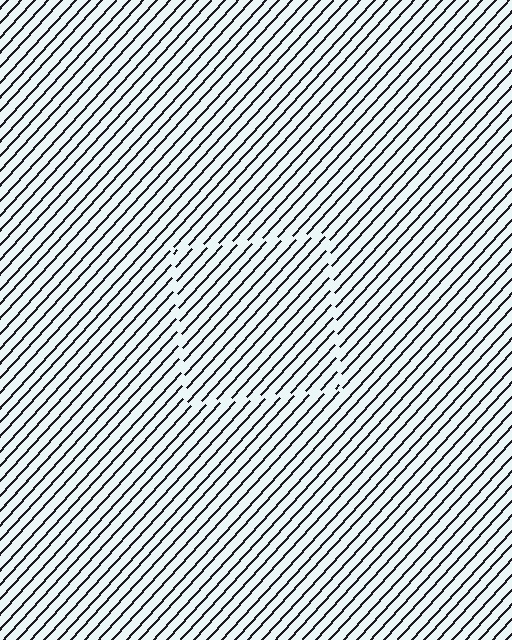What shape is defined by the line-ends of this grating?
An illusory square. The interior of the shape contains the same grating, shifted by half a period — the contour is defined by the phase discontinuity where line-ends from the inner and outer gratings abut.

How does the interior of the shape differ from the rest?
The interior of the shape contains the same grating, shifted by half a period — the contour is defined by the phase discontinuity where line-ends from the inner and outer gratings abut.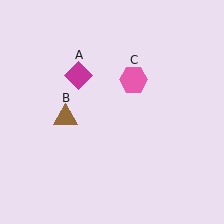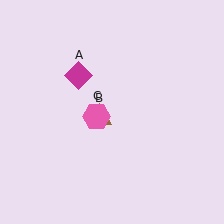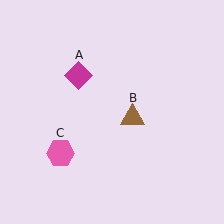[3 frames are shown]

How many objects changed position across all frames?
2 objects changed position: brown triangle (object B), pink hexagon (object C).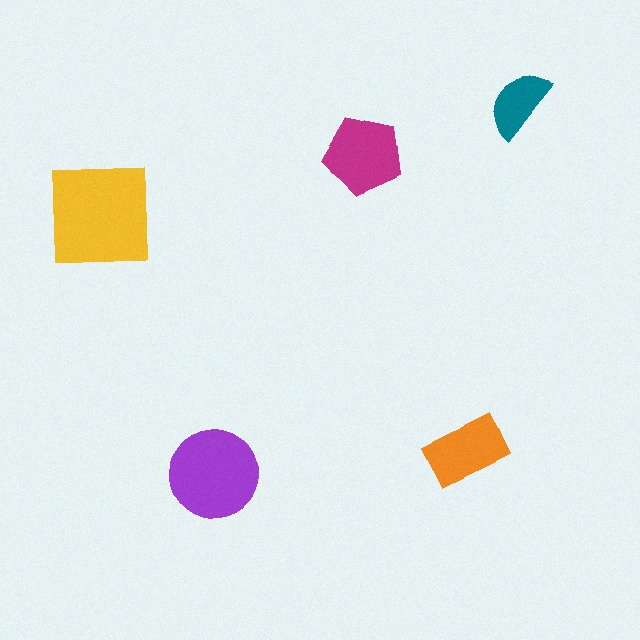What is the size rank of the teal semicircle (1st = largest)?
5th.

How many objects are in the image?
There are 5 objects in the image.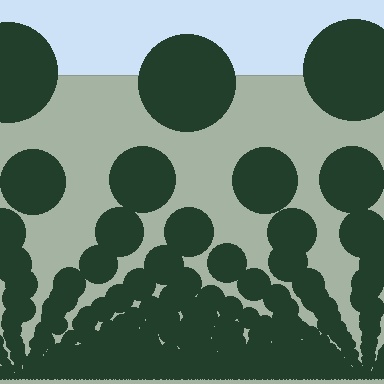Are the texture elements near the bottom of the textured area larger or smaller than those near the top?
Smaller. The gradient is inverted — elements near the bottom are smaller and denser.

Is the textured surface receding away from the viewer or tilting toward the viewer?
The surface appears to tilt toward the viewer. Texture elements get larger and sparser toward the top.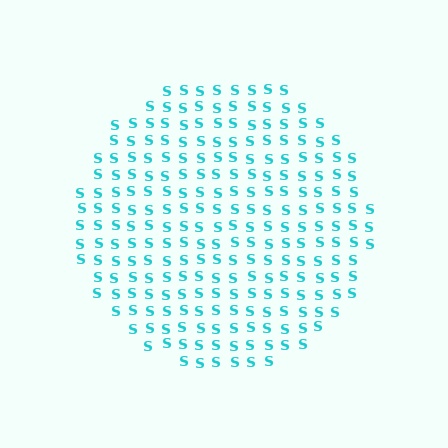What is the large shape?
The large shape is a circle.